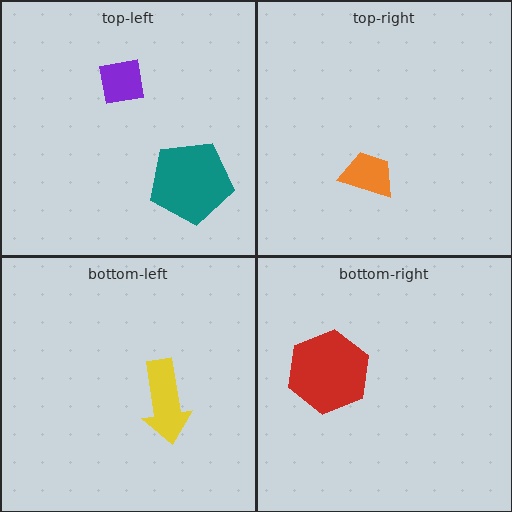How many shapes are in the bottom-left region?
1.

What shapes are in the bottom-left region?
The yellow arrow.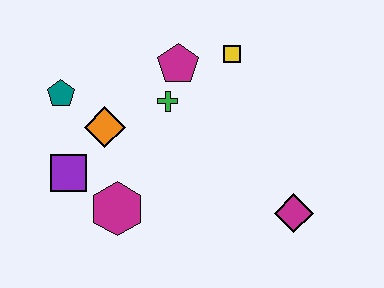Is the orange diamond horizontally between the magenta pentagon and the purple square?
Yes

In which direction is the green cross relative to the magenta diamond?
The green cross is to the left of the magenta diamond.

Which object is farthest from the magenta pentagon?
The magenta diamond is farthest from the magenta pentagon.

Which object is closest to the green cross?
The magenta pentagon is closest to the green cross.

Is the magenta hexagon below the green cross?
Yes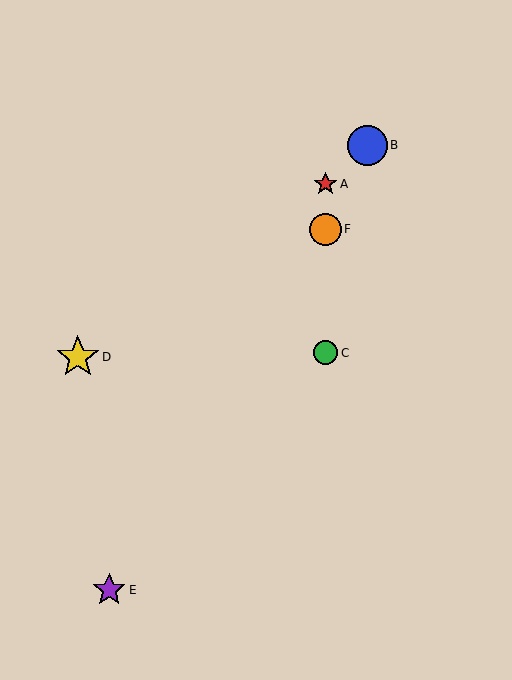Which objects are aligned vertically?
Objects A, C, F are aligned vertically.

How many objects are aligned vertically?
3 objects (A, C, F) are aligned vertically.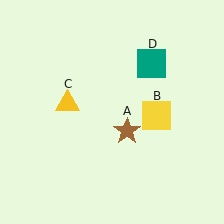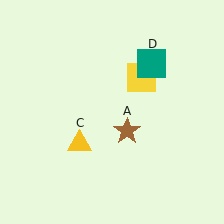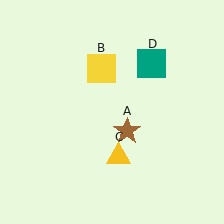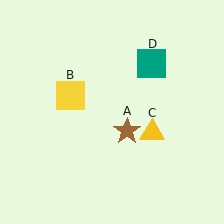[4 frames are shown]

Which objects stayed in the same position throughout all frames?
Brown star (object A) and teal square (object D) remained stationary.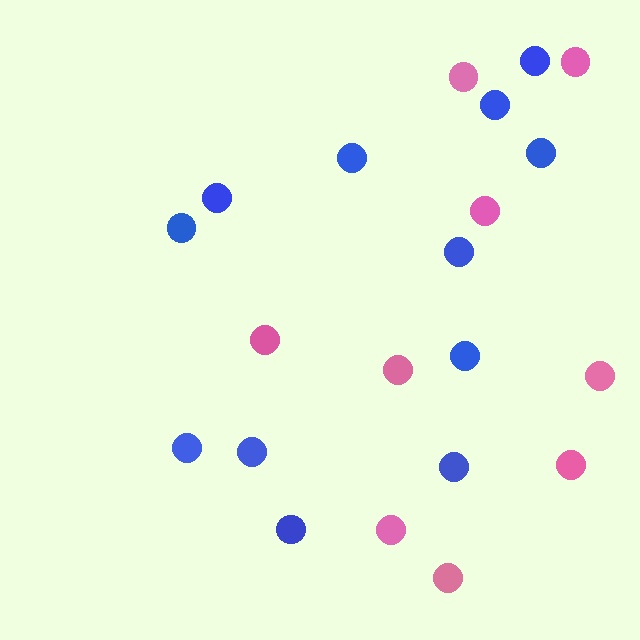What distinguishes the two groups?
There are 2 groups: one group of blue circles (12) and one group of pink circles (9).